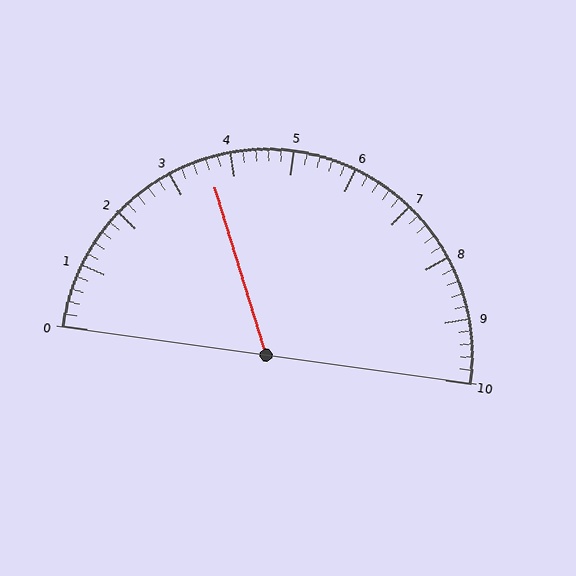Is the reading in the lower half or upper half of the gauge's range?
The reading is in the lower half of the range (0 to 10).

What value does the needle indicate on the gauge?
The needle indicates approximately 3.6.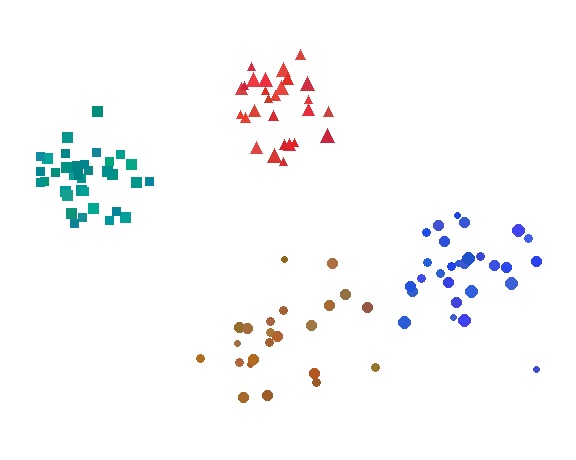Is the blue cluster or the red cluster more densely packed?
Red.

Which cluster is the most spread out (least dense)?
Brown.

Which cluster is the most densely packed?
Red.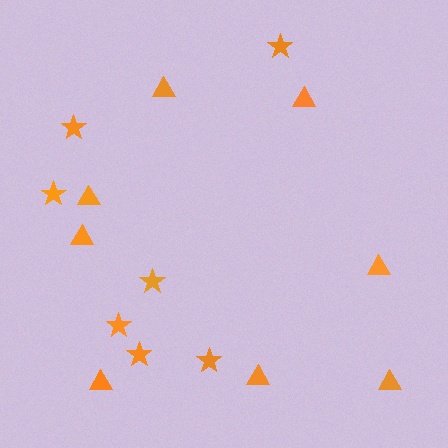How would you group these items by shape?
There are 2 groups: one group of stars (7) and one group of triangles (8).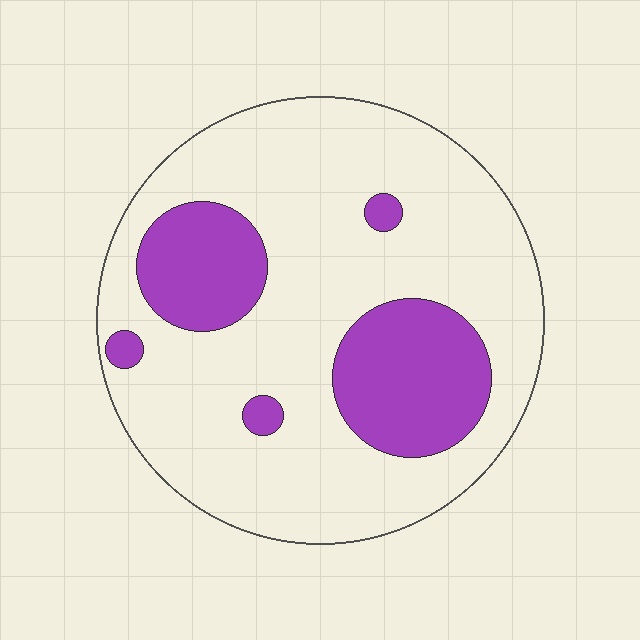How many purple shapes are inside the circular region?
5.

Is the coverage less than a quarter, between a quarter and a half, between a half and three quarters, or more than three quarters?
Less than a quarter.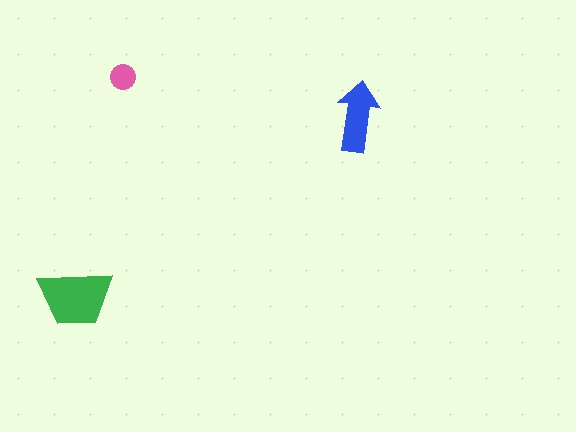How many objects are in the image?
There are 3 objects in the image.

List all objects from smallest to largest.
The pink circle, the blue arrow, the green trapezoid.